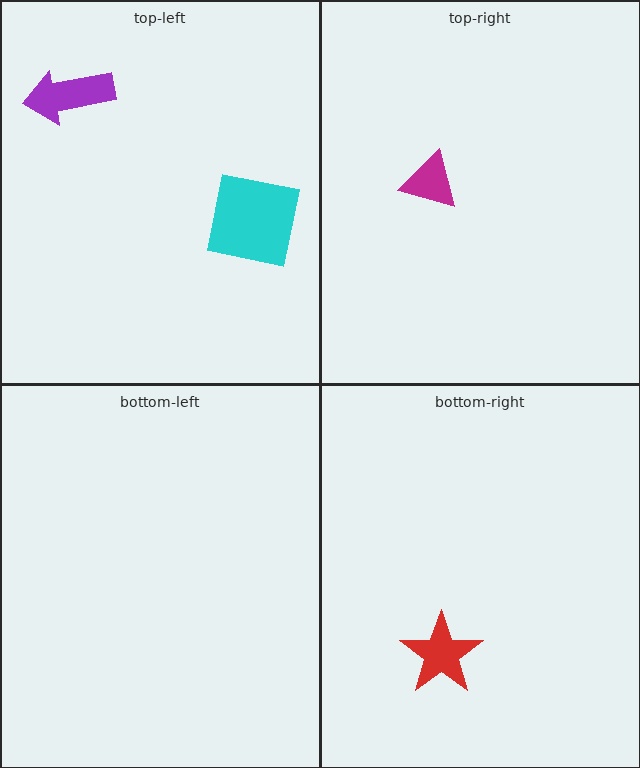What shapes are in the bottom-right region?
The red star.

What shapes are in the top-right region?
The magenta triangle.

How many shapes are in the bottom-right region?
1.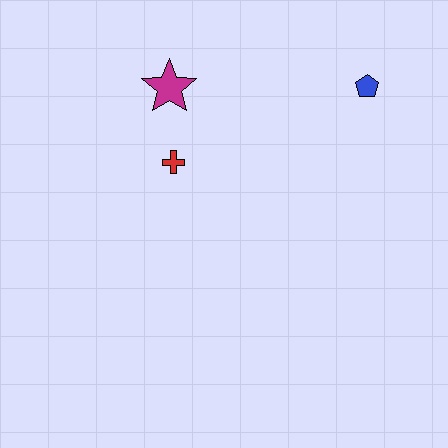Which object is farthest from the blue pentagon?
The red cross is farthest from the blue pentagon.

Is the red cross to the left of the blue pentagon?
Yes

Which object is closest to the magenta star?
The red cross is closest to the magenta star.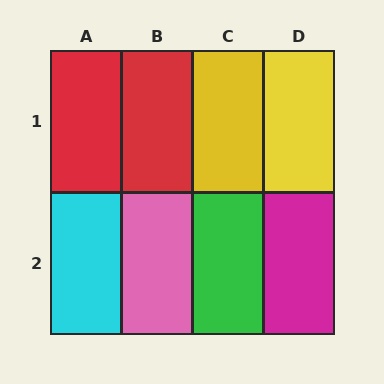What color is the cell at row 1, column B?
Red.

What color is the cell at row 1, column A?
Red.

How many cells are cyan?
1 cell is cyan.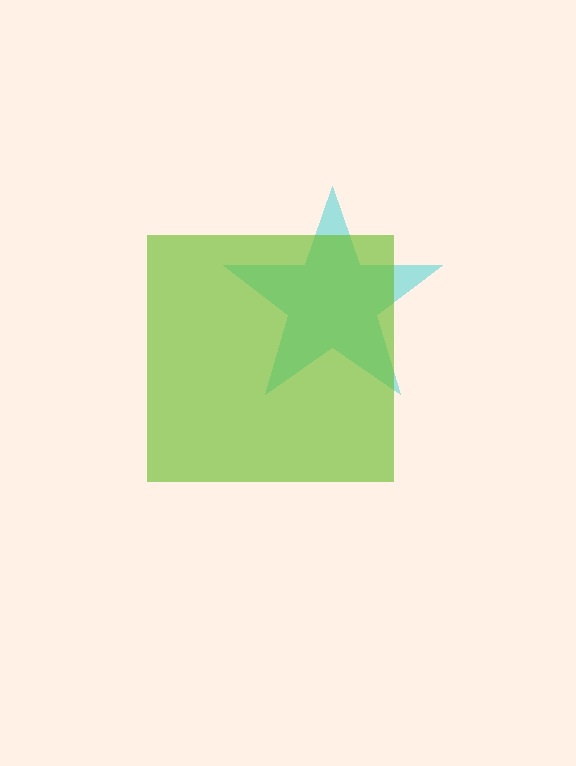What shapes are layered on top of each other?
The layered shapes are: a cyan star, a lime square.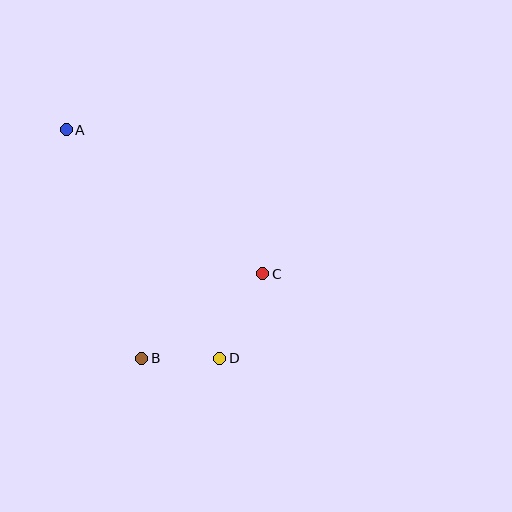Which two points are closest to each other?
Points B and D are closest to each other.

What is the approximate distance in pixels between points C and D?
The distance between C and D is approximately 95 pixels.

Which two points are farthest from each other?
Points A and D are farthest from each other.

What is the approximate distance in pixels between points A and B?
The distance between A and B is approximately 241 pixels.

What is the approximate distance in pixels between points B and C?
The distance between B and C is approximately 148 pixels.